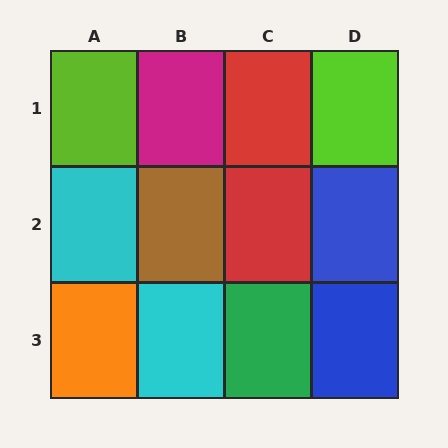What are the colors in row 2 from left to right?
Cyan, brown, red, blue.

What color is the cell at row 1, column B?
Magenta.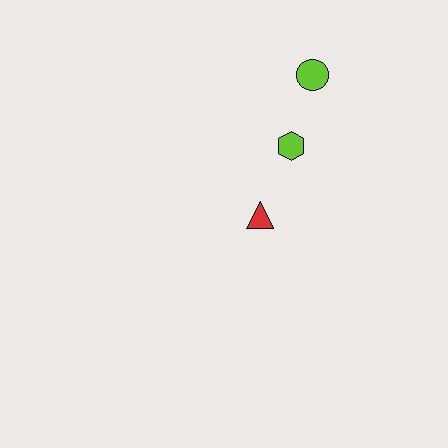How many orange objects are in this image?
There are no orange objects.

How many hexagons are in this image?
There is 1 hexagon.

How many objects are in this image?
There are 3 objects.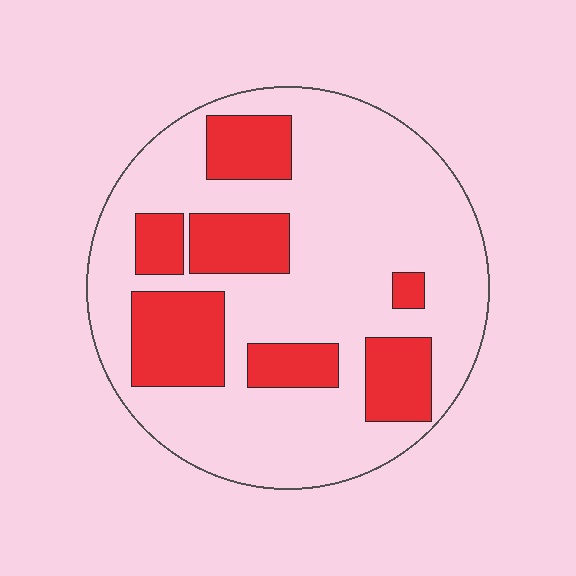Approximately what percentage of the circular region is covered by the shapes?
Approximately 25%.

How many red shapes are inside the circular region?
7.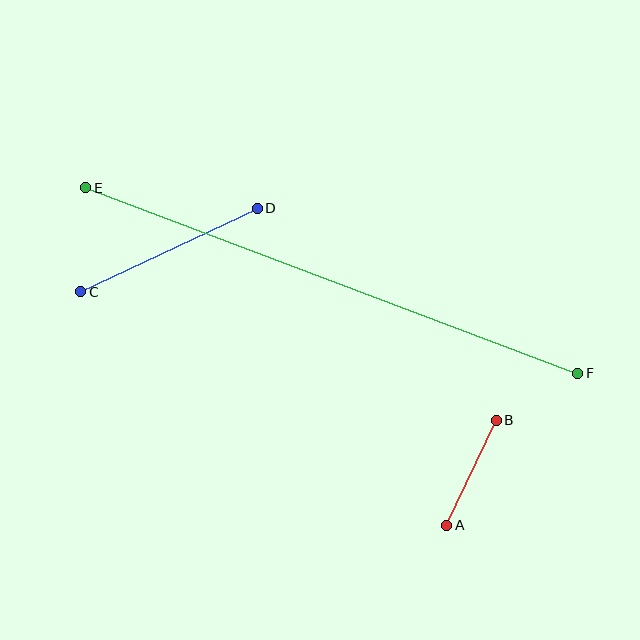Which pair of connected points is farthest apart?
Points E and F are farthest apart.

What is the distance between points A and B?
The distance is approximately 116 pixels.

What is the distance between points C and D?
The distance is approximately 195 pixels.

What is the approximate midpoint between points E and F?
The midpoint is at approximately (332, 280) pixels.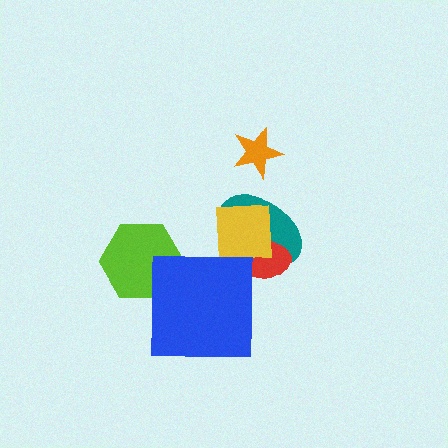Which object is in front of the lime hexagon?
The blue square is in front of the lime hexagon.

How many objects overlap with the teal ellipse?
2 objects overlap with the teal ellipse.